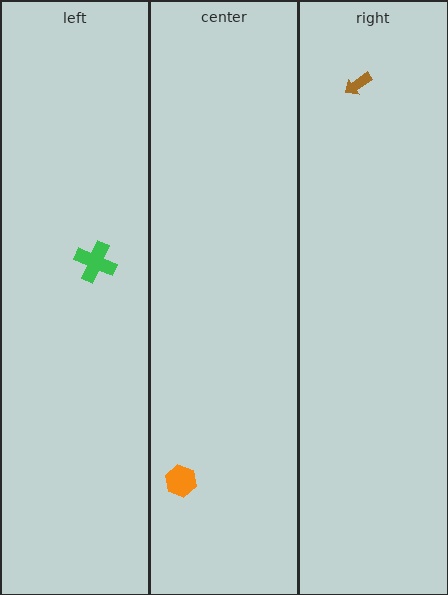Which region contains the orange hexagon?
The center region.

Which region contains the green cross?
The left region.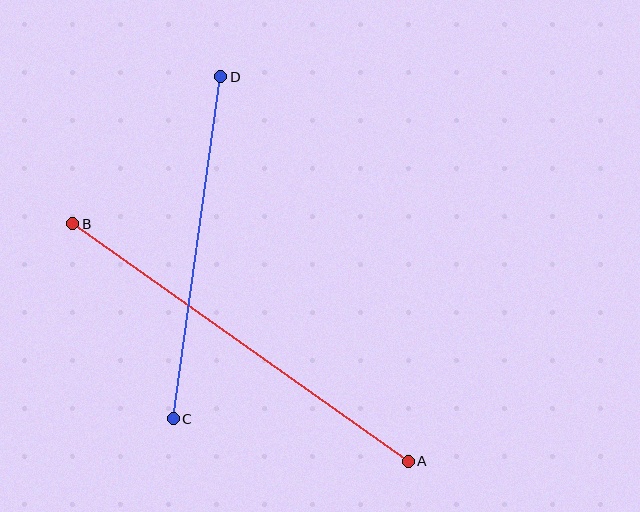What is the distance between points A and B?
The distance is approximately 411 pixels.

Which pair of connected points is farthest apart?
Points A and B are farthest apart.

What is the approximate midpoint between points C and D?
The midpoint is at approximately (197, 248) pixels.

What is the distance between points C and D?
The distance is approximately 345 pixels.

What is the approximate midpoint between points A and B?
The midpoint is at approximately (240, 343) pixels.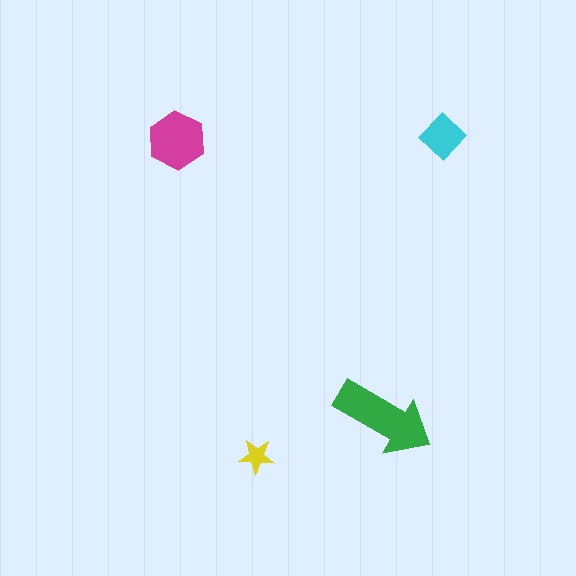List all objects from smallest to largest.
The yellow star, the cyan diamond, the magenta hexagon, the green arrow.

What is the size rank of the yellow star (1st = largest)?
4th.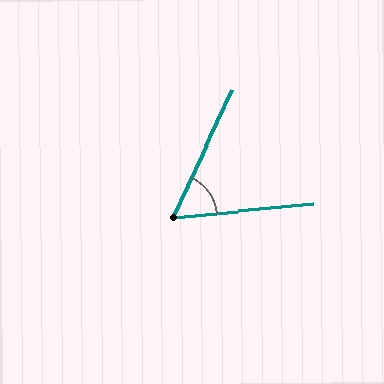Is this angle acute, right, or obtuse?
It is acute.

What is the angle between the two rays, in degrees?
Approximately 60 degrees.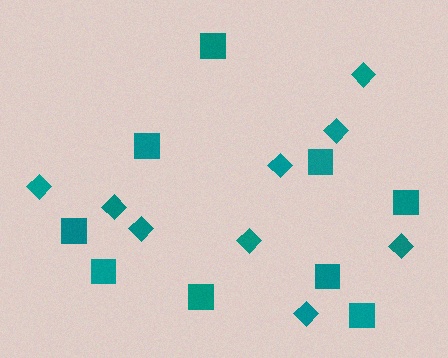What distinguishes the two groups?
There are 2 groups: one group of squares (9) and one group of diamonds (9).